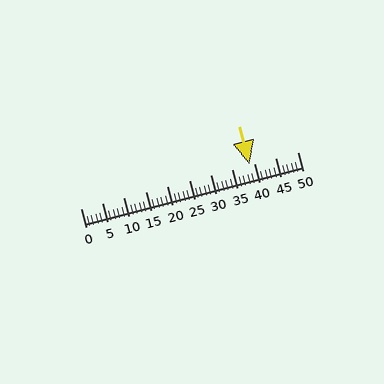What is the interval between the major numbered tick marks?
The major tick marks are spaced 5 units apart.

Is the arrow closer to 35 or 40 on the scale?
The arrow is closer to 40.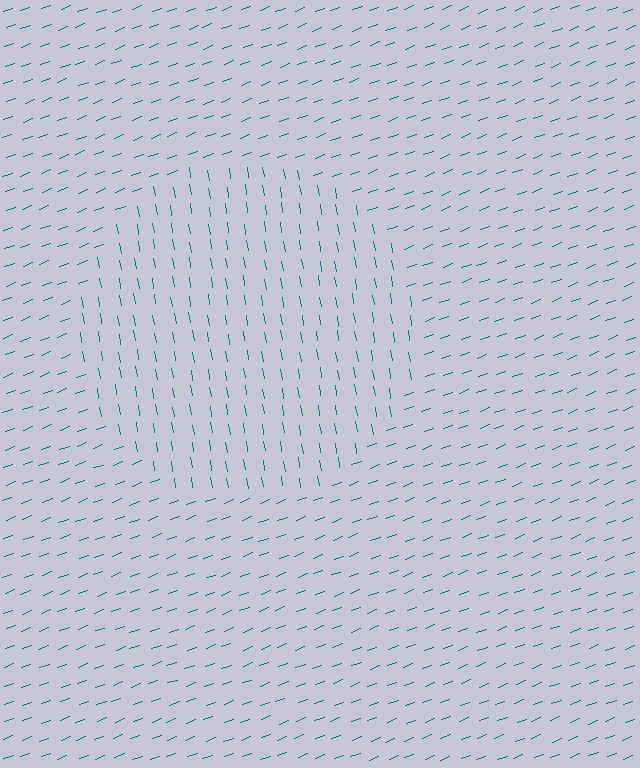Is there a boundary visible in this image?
Yes, there is a texture boundary formed by a change in line orientation.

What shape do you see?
I see a circle.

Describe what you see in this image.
The image is filled with small teal line segments. A circle region in the image has lines oriented differently from the surrounding lines, creating a visible texture boundary.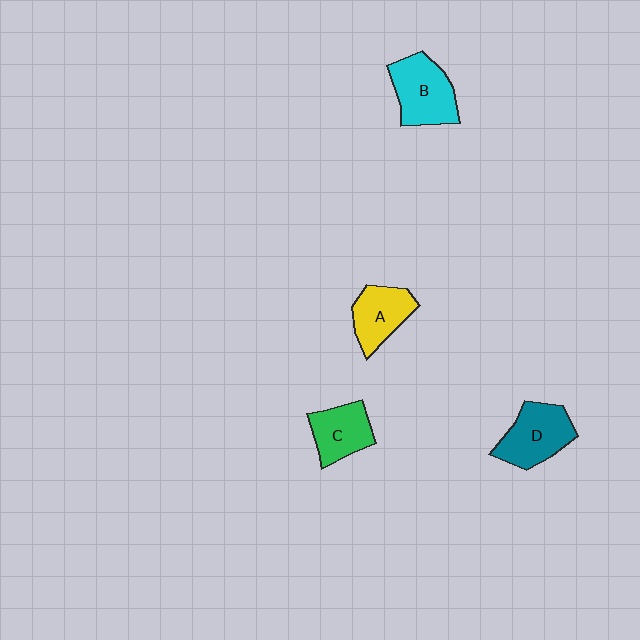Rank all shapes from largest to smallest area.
From largest to smallest: B (cyan), D (teal), A (yellow), C (green).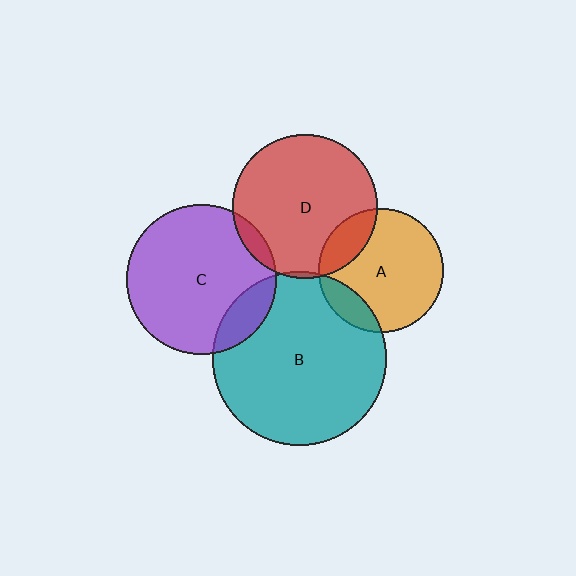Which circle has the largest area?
Circle B (teal).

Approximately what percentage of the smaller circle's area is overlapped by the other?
Approximately 5%.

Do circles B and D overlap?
Yes.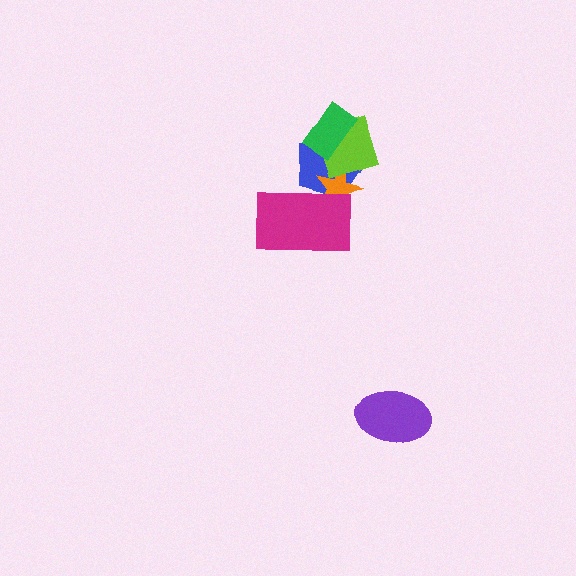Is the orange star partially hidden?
Yes, it is partially covered by another shape.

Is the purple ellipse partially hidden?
No, no other shape covers it.